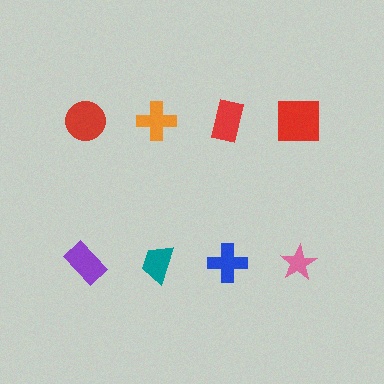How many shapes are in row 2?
4 shapes.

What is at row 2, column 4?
A pink star.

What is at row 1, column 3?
A red rectangle.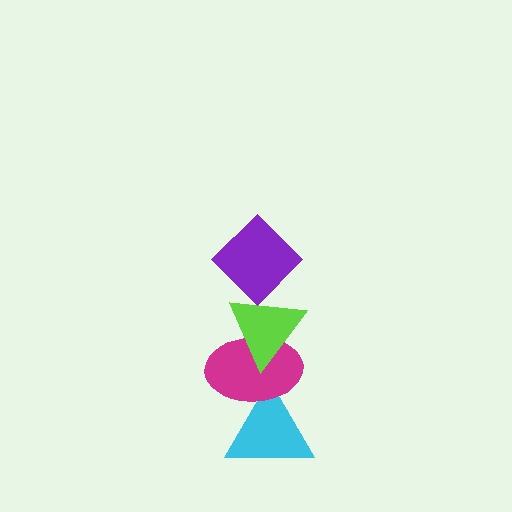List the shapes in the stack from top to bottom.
From top to bottom: the purple diamond, the lime triangle, the magenta ellipse, the cyan triangle.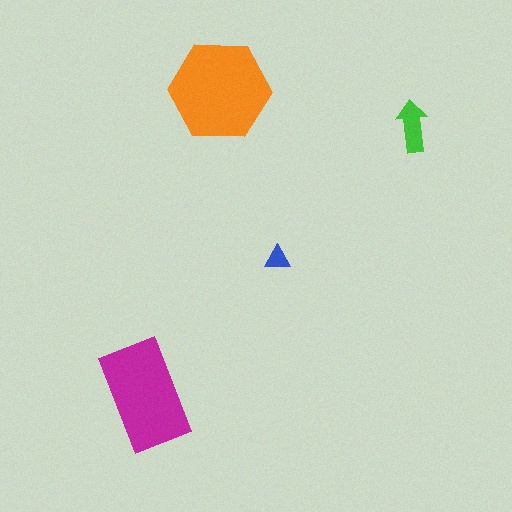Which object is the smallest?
The blue triangle.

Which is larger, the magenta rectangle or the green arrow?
The magenta rectangle.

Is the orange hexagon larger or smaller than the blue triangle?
Larger.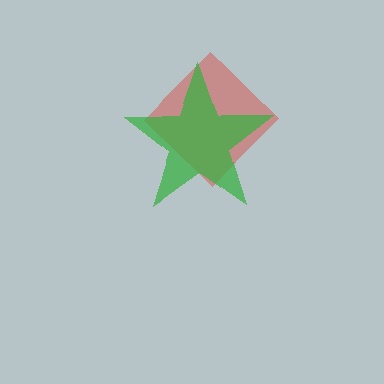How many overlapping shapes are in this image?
There are 2 overlapping shapes in the image.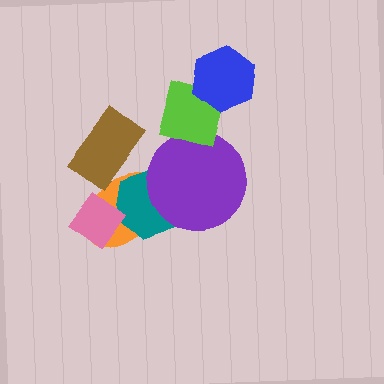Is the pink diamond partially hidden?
No, no other shape covers it.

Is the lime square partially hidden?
Yes, it is partially covered by another shape.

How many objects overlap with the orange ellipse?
4 objects overlap with the orange ellipse.